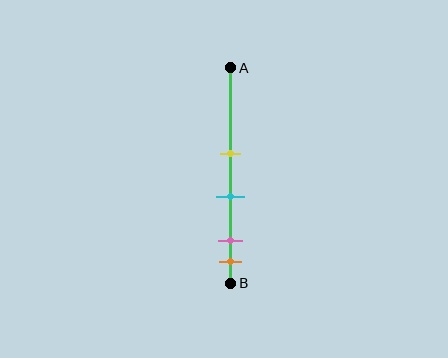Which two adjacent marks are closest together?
The pink and orange marks are the closest adjacent pair.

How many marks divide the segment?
There are 4 marks dividing the segment.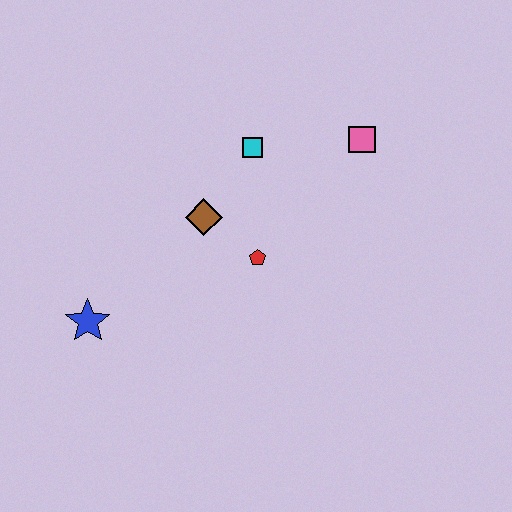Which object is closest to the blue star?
The brown diamond is closest to the blue star.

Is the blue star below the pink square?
Yes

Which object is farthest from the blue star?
The pink square is farthest from the blue star.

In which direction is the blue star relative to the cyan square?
The blue star is below the cyan square.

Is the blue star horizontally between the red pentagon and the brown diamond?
No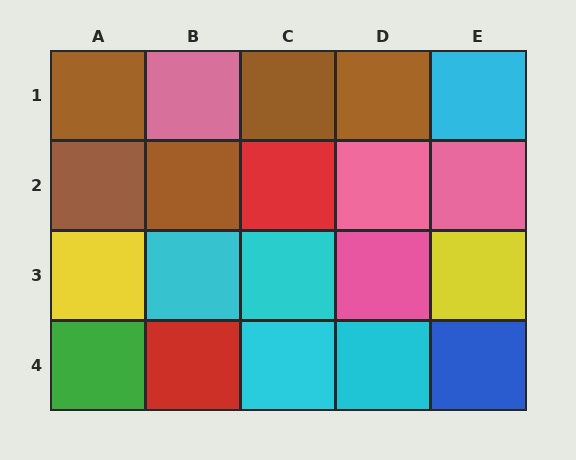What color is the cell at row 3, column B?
Cyan.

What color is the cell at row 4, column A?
Green.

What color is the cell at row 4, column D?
Cyan.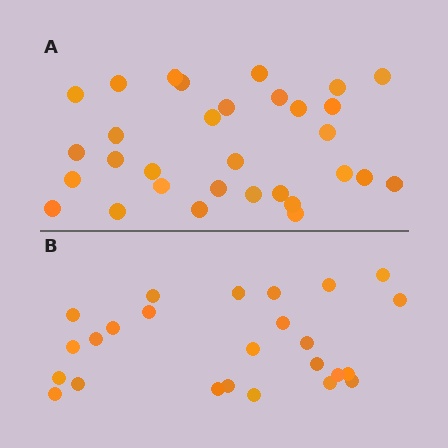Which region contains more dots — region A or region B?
Region A (the top region) has more dots.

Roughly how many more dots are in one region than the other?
Region A has about 6 more dots than region B.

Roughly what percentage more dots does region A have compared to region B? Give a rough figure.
About 25% more.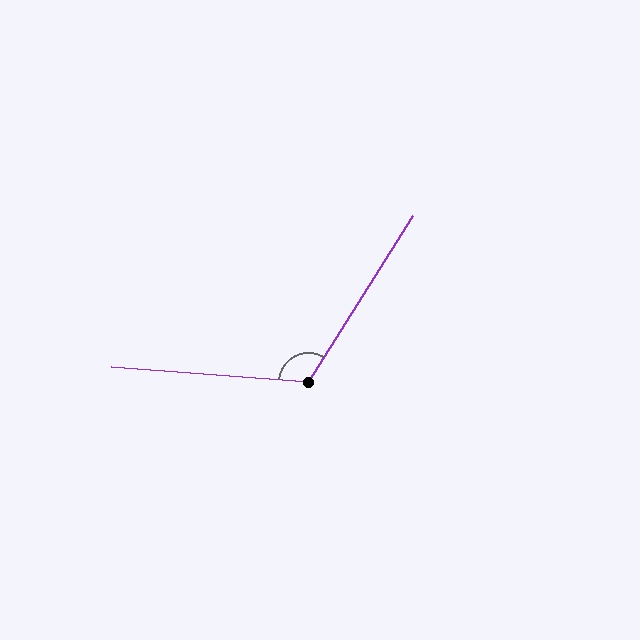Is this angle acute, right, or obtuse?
It is obtuse.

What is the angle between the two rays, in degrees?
Approximately 118 degrees.